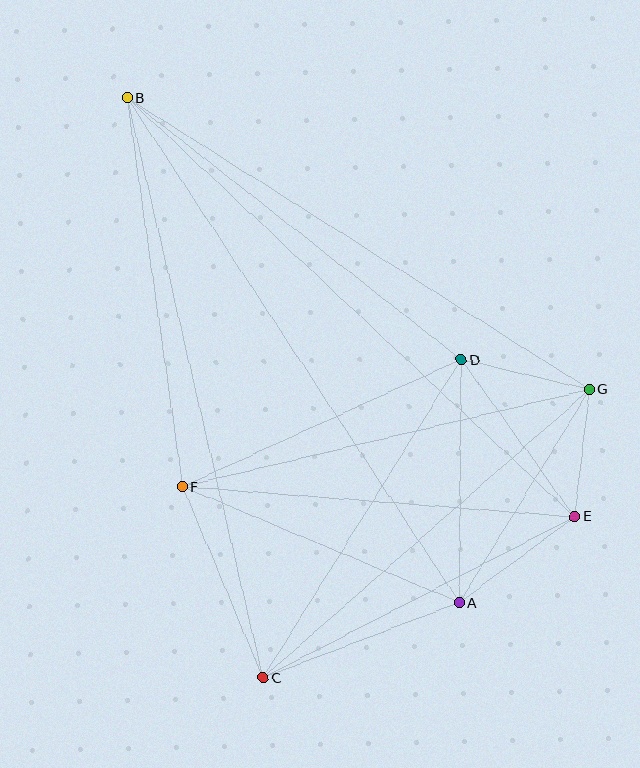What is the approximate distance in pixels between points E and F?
The distance between E and F is approximately 393 pixels.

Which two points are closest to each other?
Points E and G are closest to each other.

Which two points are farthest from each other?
Points B and E are farthest from each other.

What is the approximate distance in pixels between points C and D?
The distance between C and D is approximately 375 pixels.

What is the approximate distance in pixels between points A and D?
The distance between A and D is approximately 243 pixels.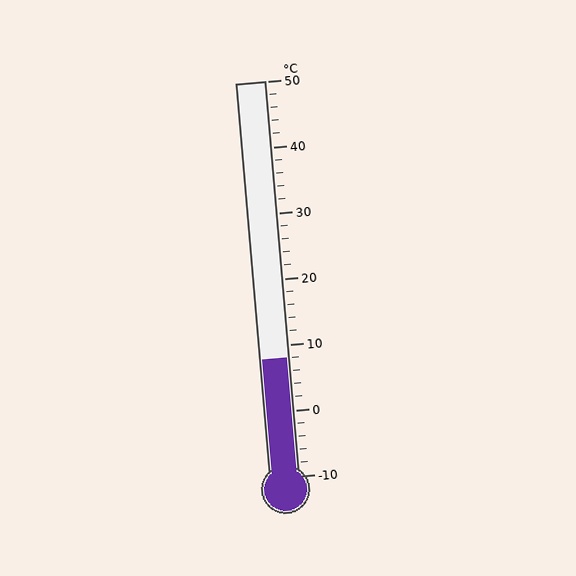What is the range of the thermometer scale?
The thermometer scale ranges from -10°C to 50°C.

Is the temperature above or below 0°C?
The temperature is above 0°C.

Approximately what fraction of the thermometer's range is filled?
The thermometer is filled to approximately 30% of its range.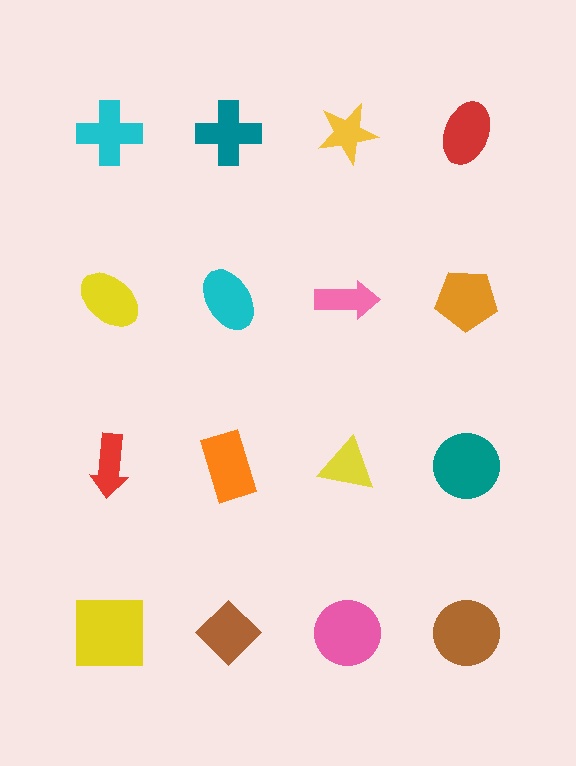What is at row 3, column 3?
A yellow triangle.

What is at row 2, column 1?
A yellow ellipse.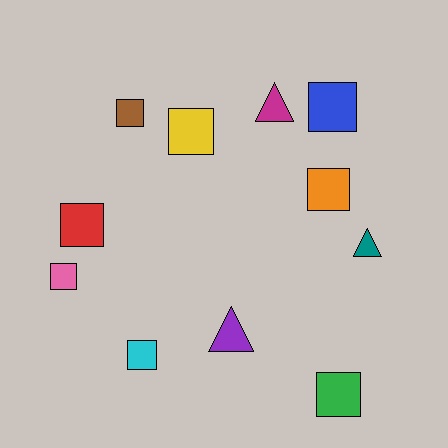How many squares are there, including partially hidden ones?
There are 8 squares.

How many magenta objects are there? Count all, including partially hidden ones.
There is 1 magenta object.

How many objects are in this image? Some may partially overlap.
There are 11 objects.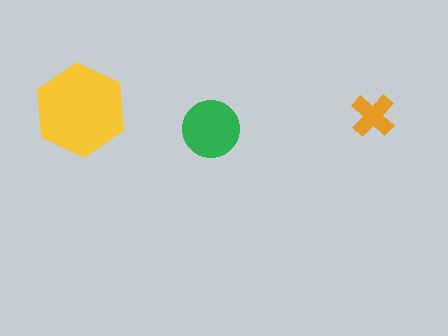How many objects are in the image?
There are 3 objects in the image.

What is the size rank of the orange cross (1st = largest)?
3rd.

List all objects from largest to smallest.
The yellow hexagon, the green circle, the orange cross.